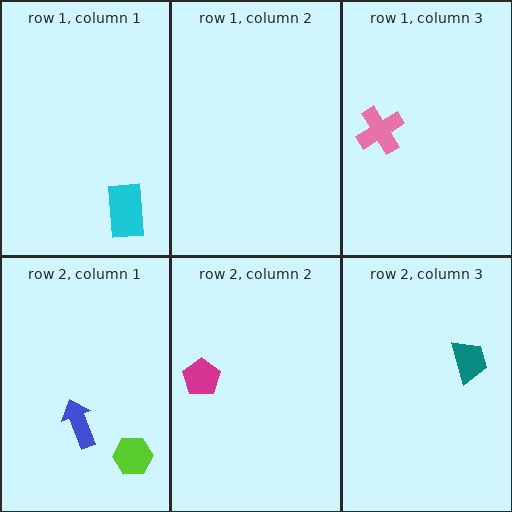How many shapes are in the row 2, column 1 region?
2.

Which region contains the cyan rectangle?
The row 1, column 1 region.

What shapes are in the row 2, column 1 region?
The lime hexagon, the blue arrow.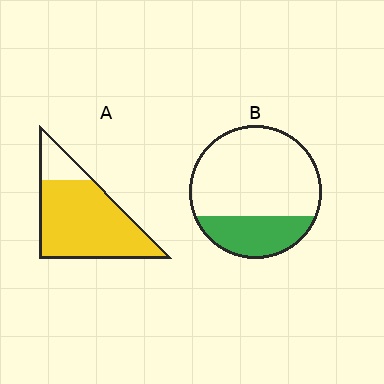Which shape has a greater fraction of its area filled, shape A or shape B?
Shape A.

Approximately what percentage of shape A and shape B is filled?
A is approximately 85% and B is approximately 30%.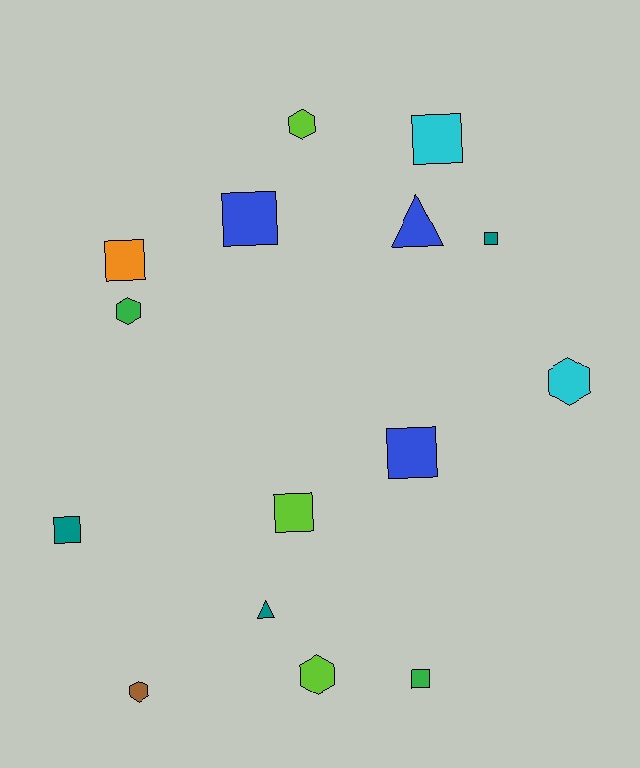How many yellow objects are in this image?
There are no yellow objects.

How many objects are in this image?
There are 15 objects.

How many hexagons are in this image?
There are 5 hexagons.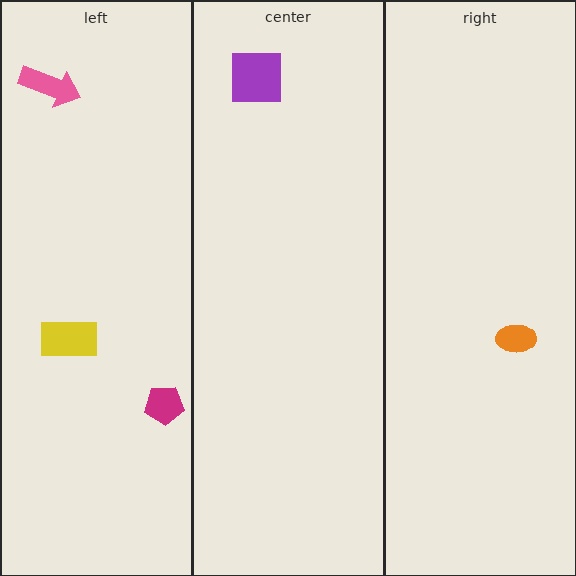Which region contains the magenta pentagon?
The left region.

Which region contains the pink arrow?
The left region.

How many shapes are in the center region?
1.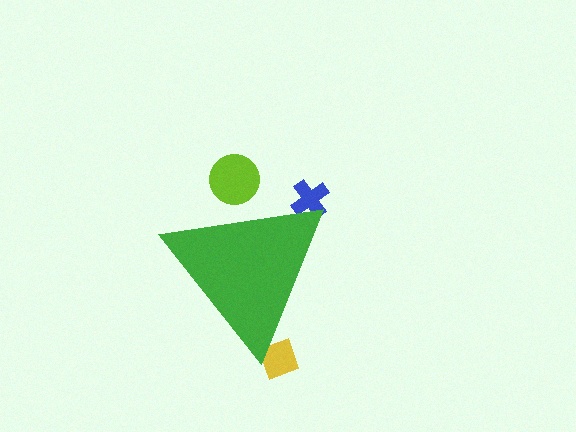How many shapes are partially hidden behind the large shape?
3 shapes are partially hidden.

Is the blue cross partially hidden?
Yes, the blue cross is partially hidden behind the green triangle.